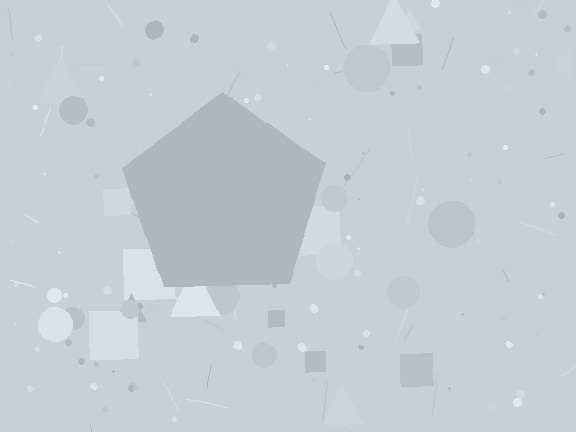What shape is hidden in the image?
A pentagon is hidden in the image.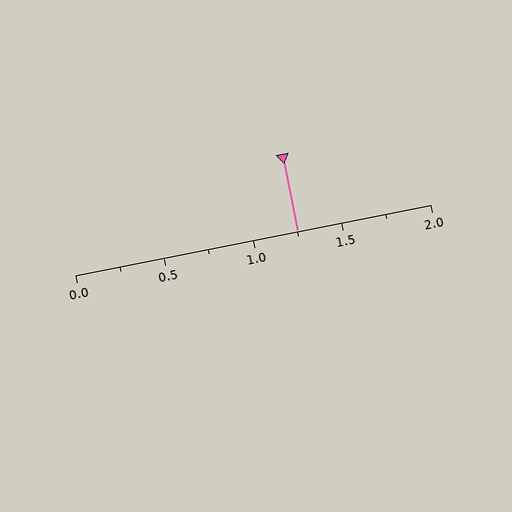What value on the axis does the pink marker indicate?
The marker indicates approximately 1.25.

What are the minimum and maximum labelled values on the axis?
The axis runs from 0.0 to 2.0.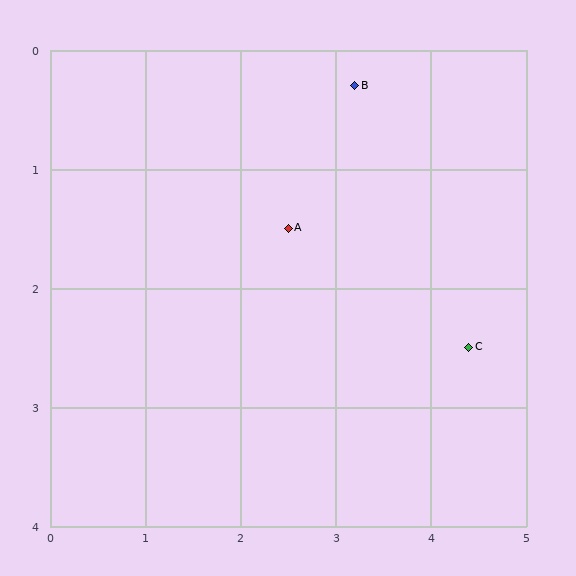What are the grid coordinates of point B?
Point B is at approximately (3.2, 0.3).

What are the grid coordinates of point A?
Point A is at approximately (2.5, 1.5).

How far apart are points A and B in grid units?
Points A and B are about 1.4 grid units apart.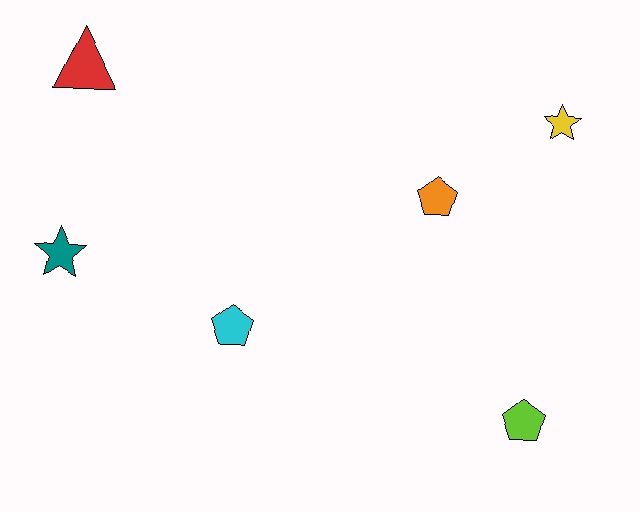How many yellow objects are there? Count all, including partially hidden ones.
There is 1 yellow object.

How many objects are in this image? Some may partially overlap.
There are 6 objects.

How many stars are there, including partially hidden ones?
There are 2 stars.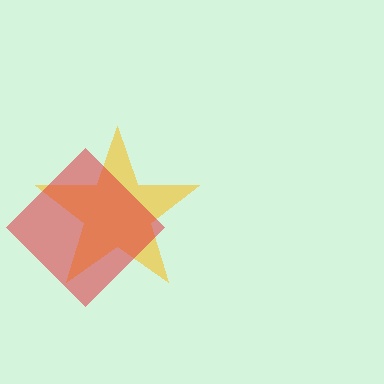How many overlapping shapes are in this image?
There are 2 overlapping shapes in the image.